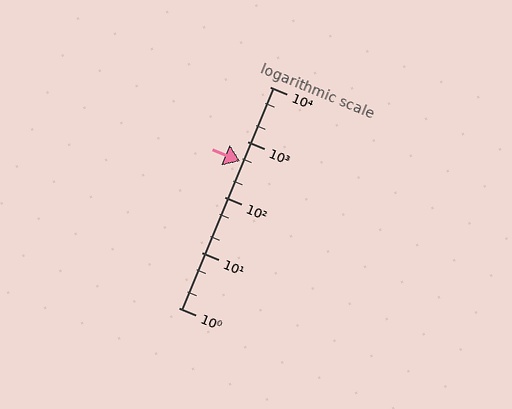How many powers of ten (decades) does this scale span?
The scale spans 4 decades, from 1 to 10000.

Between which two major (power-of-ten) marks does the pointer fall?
The pointer is between 100 and 1000.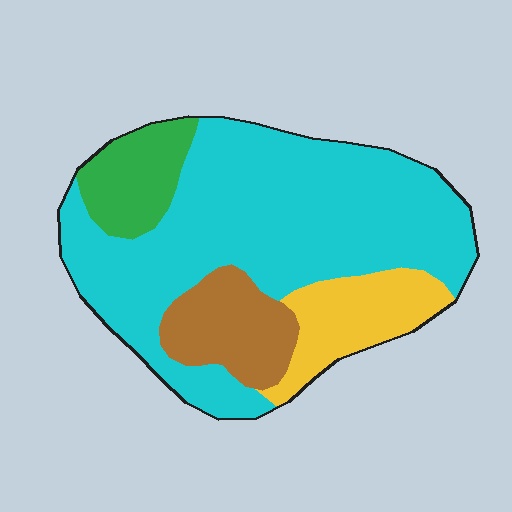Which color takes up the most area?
Cyan, at roughly 65%.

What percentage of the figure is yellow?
Yellow covers around 15% of the figure.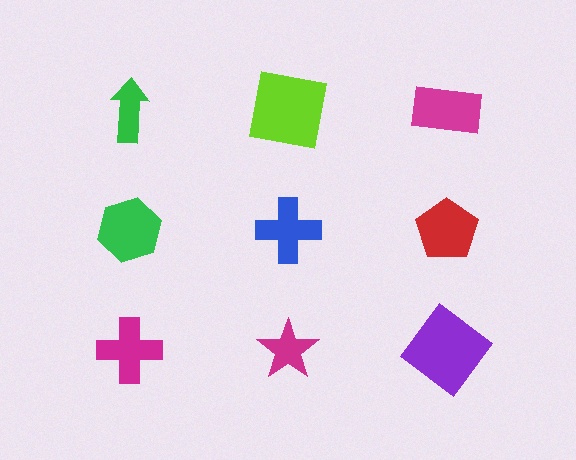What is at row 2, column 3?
A red pentagon.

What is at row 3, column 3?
A purple diamond.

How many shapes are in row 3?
3 shapes.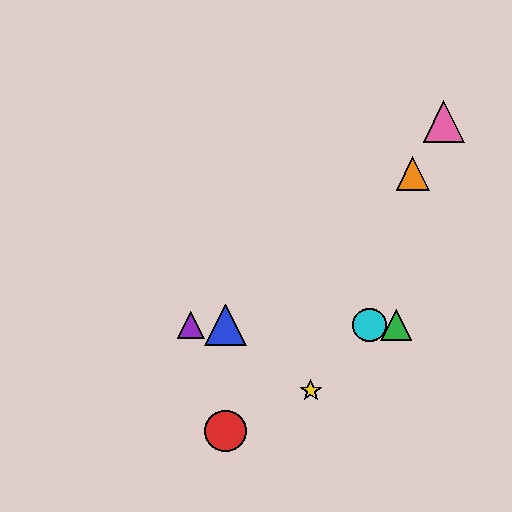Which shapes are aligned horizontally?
The blue triangle, the green triangle, the purple triangle, the cyan circle are aligned horizontally.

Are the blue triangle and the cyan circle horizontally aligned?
Yes, both are at y≈325.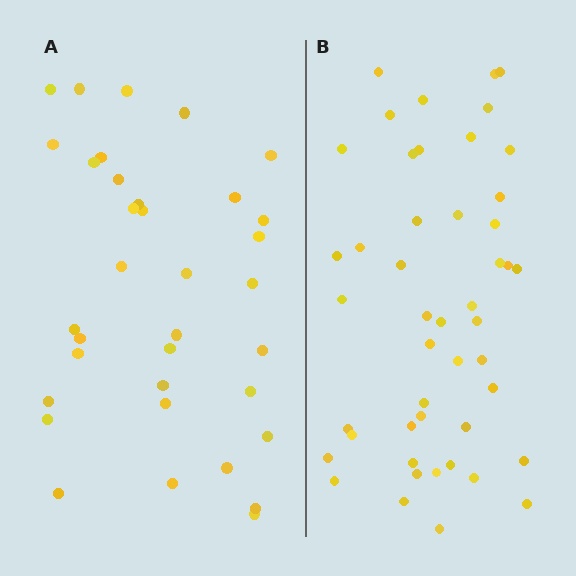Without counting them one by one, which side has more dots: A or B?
Region B (the right region) has more dots.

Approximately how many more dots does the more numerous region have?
Region B has roughly 12 or so more dots than region A.